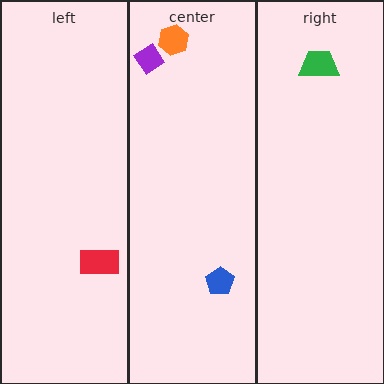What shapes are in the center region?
The orange hexagon, the blue pentagon, the purple diamond.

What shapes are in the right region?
The green trapezoid.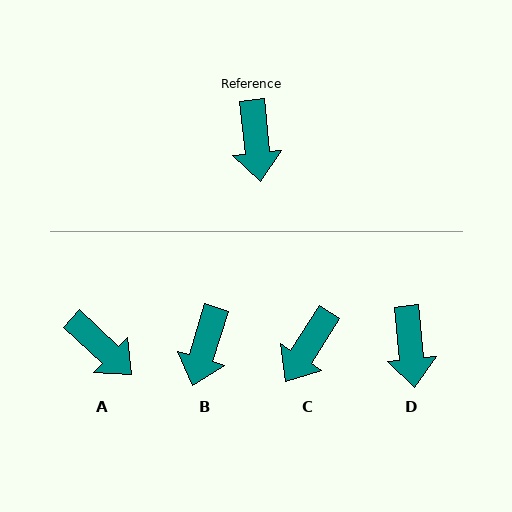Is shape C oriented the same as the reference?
No, it is off by about 38 degrees.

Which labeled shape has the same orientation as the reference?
D.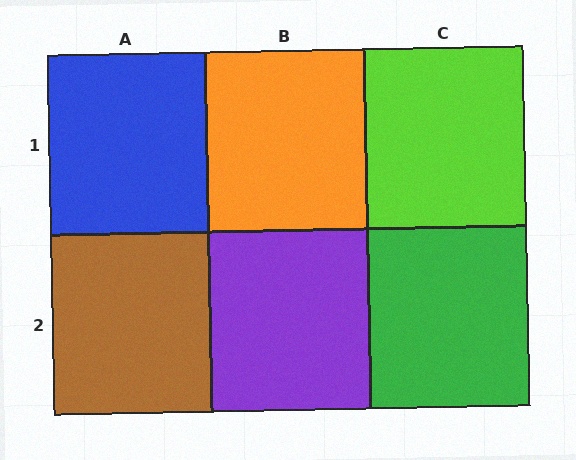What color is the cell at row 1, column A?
Blue.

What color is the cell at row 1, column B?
Orange.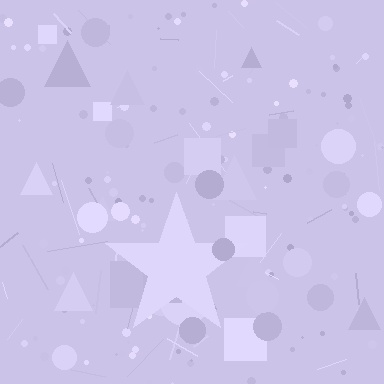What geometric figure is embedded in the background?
A star is embedded in the background.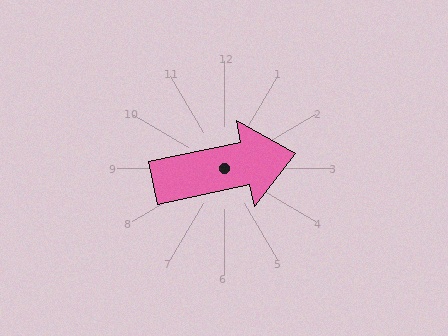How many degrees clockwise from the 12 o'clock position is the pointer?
Approximately 78 degrees.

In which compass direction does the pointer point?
East.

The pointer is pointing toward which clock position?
Roughly 3 o'clock.